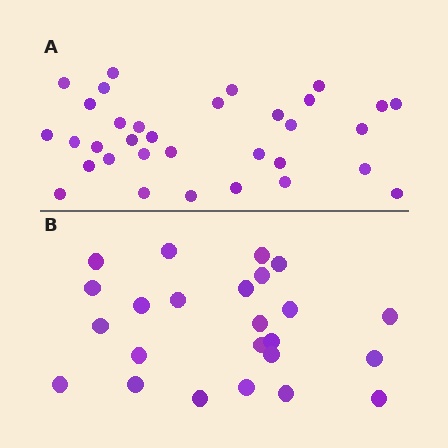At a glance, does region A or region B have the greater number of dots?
Region A (the top region) has more dots.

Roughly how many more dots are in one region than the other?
Region A has roughly 8 or so more dots than region B.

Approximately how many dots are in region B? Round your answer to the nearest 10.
About 20 dots. (The exact count is 24, which rounds to 20.)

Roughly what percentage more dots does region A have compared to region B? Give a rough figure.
About 40% more.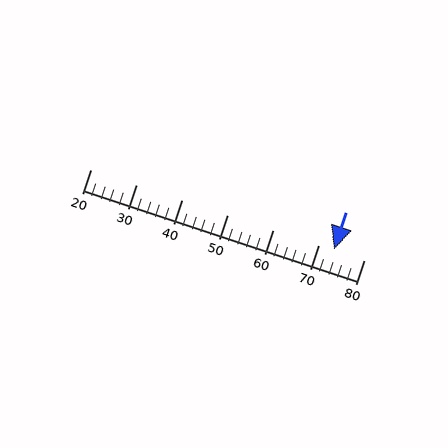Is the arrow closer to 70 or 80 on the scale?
The arrow is closer to 70.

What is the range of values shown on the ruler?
The ruler shows values from 20 to 80.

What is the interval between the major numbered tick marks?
The major tick marks are spaced 10 units apart.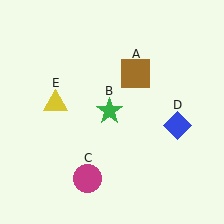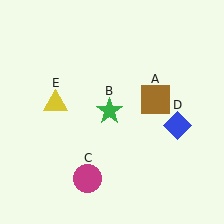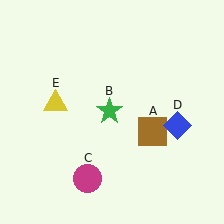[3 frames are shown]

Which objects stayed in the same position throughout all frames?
Green star (object B) and magenta circle (object C) and blue diamond (object D) and yellow triangle (object E) remained stationary.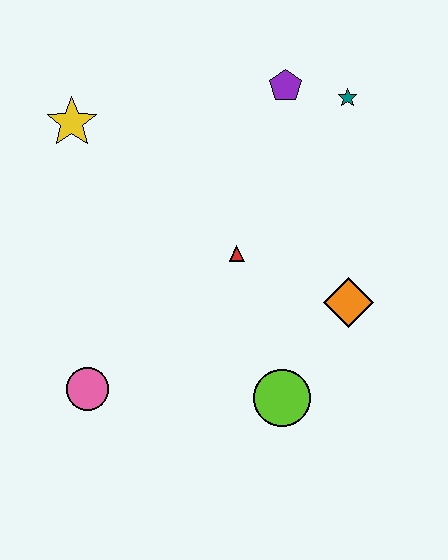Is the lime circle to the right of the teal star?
No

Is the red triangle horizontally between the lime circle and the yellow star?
Yes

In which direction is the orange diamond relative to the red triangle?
The orange diamond is to the right of the red triangle.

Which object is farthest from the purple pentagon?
The pink circle is farthest from the purple pentagon.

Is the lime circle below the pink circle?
Yes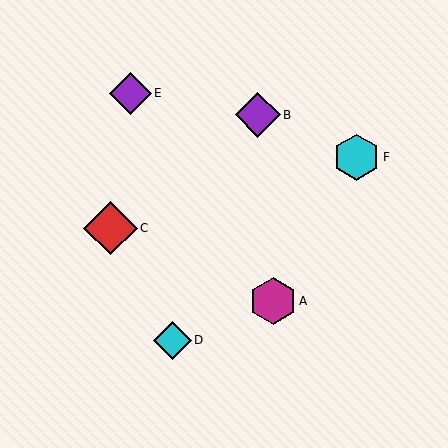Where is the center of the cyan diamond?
The center of the cyan diamond is at (172, 340).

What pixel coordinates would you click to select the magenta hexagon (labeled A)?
Click at (273, 301) to select the magenta hexagon A.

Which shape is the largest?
The red diamond (labeled C) is the largest.